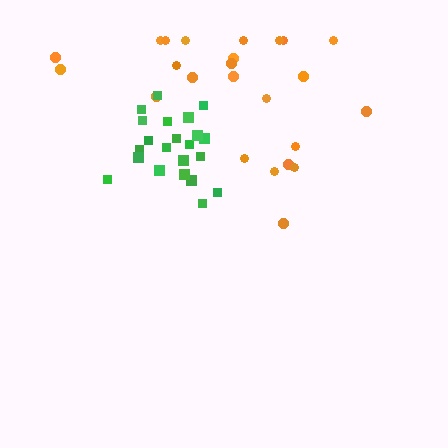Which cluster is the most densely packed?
Green.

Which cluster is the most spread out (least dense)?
Orange.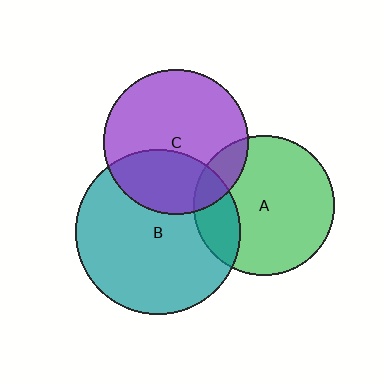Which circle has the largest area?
Circle B (teal).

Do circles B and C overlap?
Yes.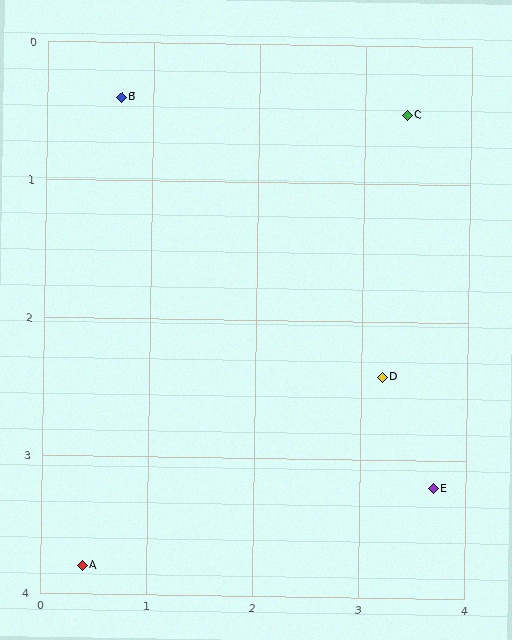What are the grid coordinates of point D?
Point D is at approximately (3.2, 2.4).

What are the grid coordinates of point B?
Point B is at approximately (0.7, 0.4).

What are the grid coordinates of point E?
Point E is at approximately (3.7, 3.2).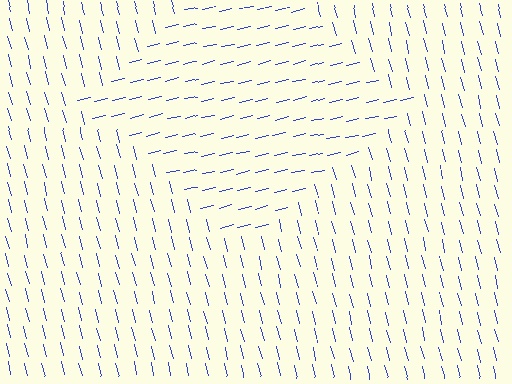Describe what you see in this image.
The image is filled with small blue line segments. A diamond region in the image has lines oriented differently from the surrounding lines, creating a visible texture boundary.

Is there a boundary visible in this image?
Yes, there is a texture boundary formed by a change in line orientation.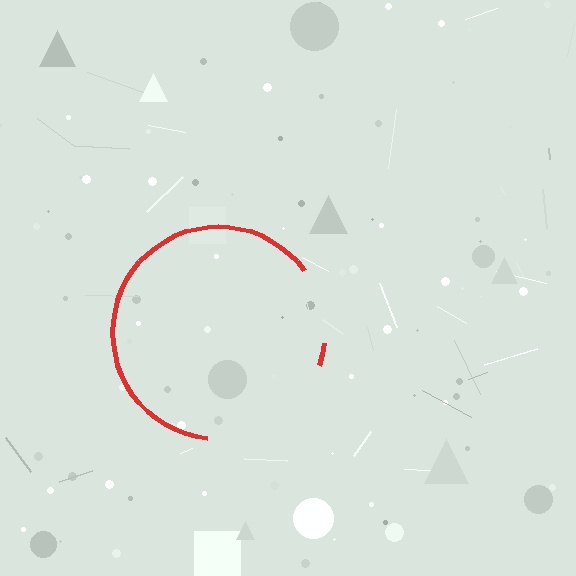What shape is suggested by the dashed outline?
The dashed outline suggests a circle.